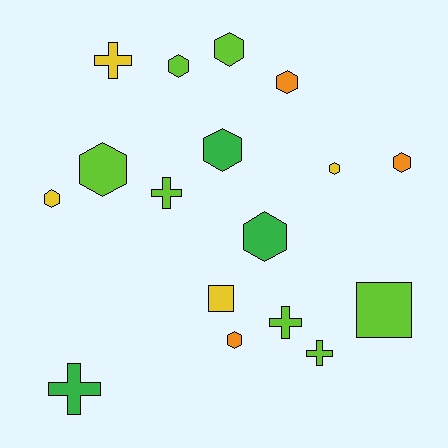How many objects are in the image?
There are 17 objects.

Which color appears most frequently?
Lime, with 7 objects.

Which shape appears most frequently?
Hexagon, with 10 objects.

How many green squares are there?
There are no green squares.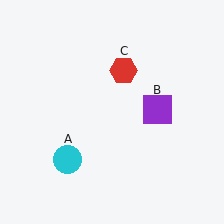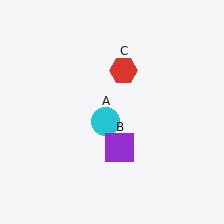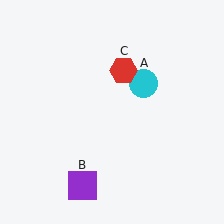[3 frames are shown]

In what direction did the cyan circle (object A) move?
The cyan circle (object A) moved up and to the right.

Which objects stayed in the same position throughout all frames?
Red hexagon (object C) remained stationary.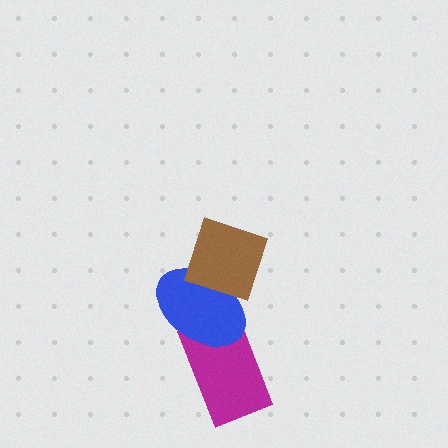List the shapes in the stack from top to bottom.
From top to bottom: the brown diamond, the blue ellipse, the magenta rectangle.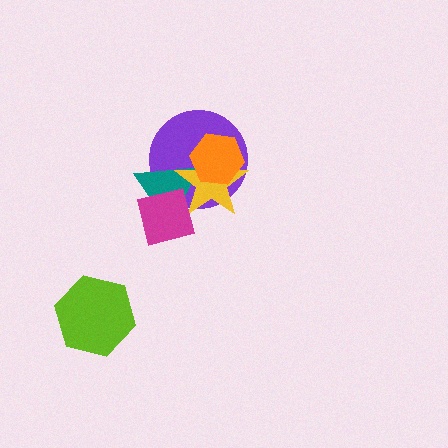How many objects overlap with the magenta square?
3 objects overlap with the magenta square.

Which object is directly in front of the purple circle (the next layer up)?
The teal triangle is directly in front of the purple circle.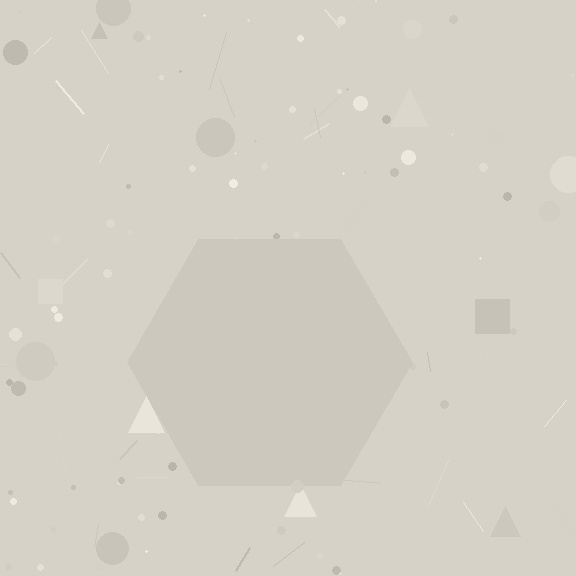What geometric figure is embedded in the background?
A hexagon is embedded in the background.